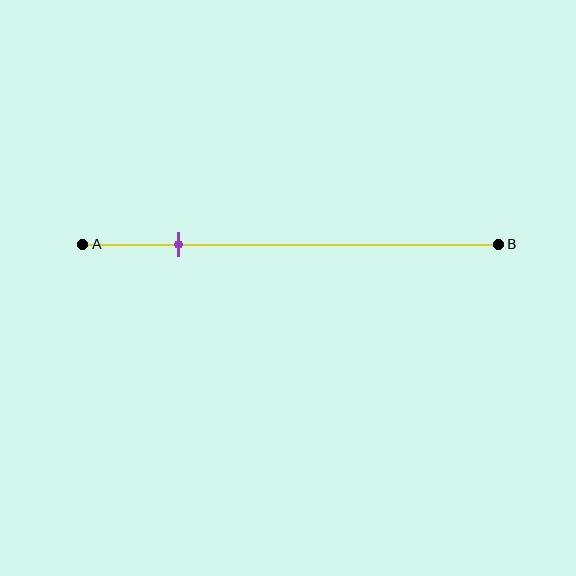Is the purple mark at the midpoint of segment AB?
No, the mark is at about 25% from A, not at the 50% midpoint.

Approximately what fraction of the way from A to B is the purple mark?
The purple mark is approximately 25% of the way from A to B.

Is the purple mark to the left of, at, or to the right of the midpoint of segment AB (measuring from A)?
The purple mark is to the left of the midpoint of segment AB.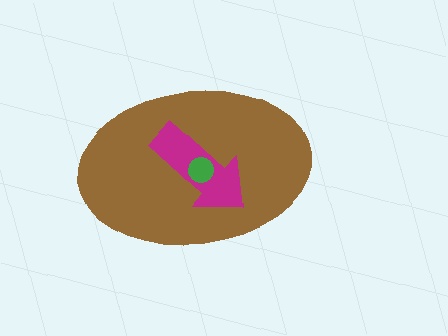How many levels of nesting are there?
3.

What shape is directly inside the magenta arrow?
The green circle.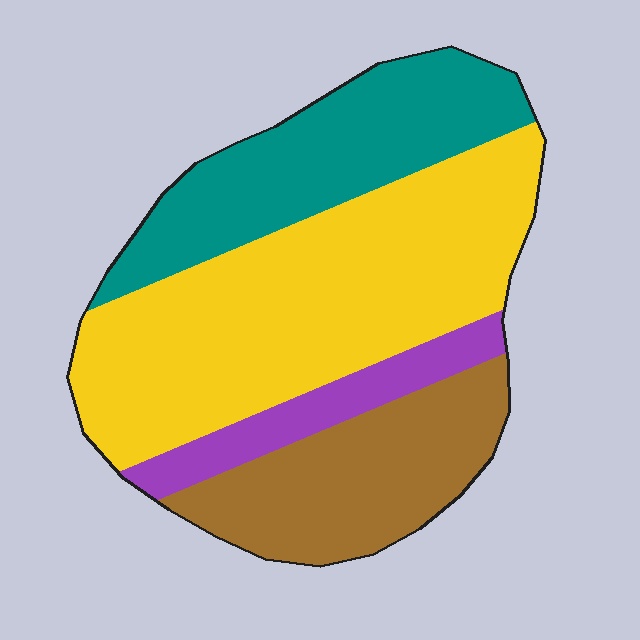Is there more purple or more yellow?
Yellow.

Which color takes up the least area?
Purple, at roughly 10%.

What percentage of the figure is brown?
Brown takes up between a sixth and a third of the figure.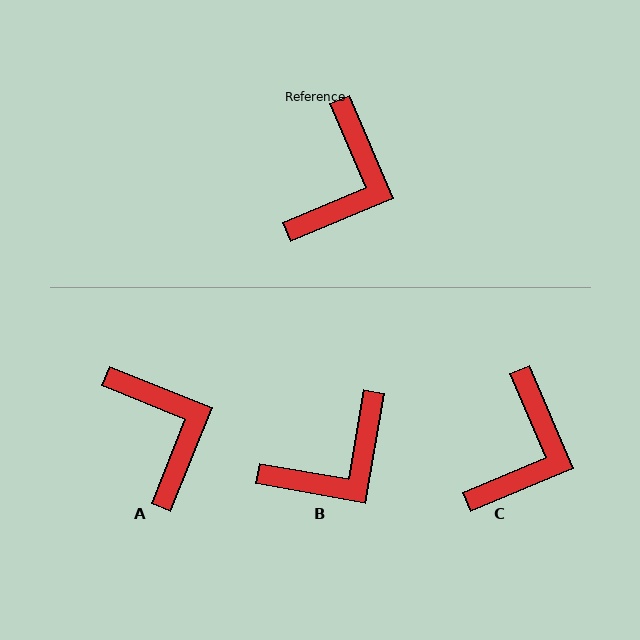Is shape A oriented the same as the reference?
No, it is off by about 45 degrees.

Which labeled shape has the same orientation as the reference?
C.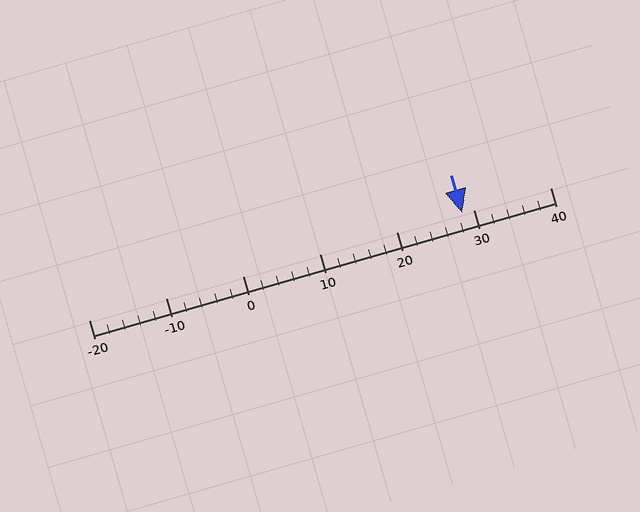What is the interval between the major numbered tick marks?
The major tick marks are spaced 10 units apart.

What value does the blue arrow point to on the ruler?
The blue arrow points to approximately 28.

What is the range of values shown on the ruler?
The ruler shows values from -20 to 40.